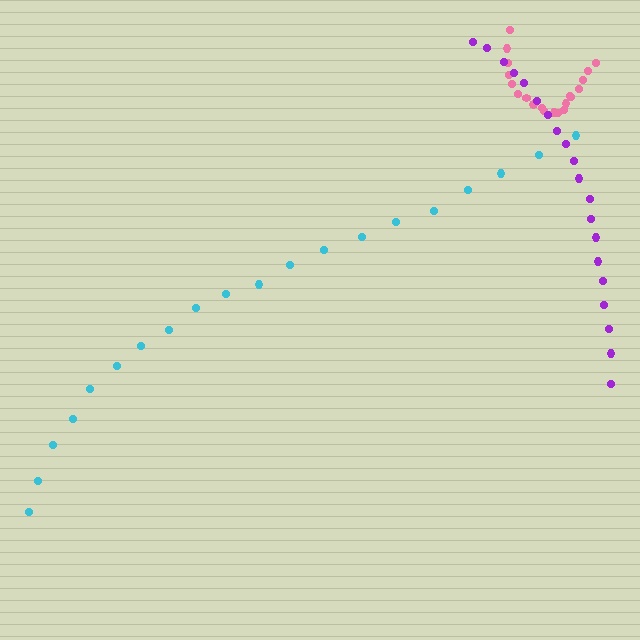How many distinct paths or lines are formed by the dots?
There are 3 distinct paths.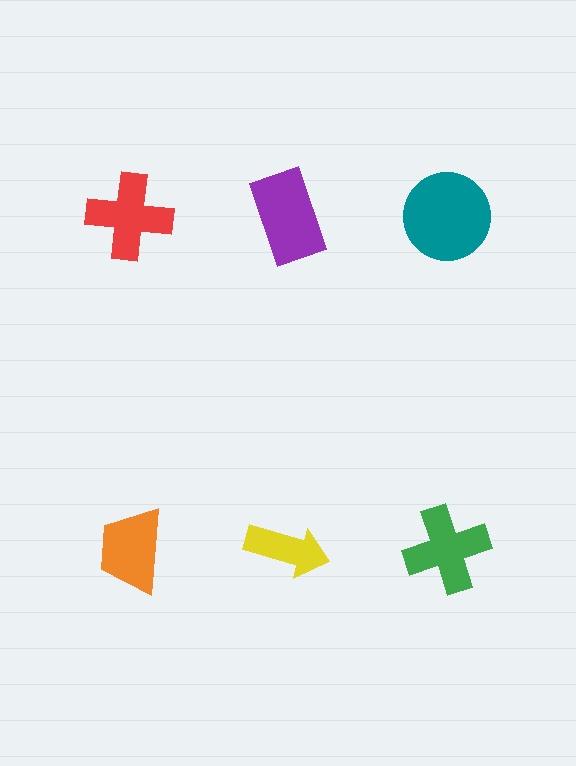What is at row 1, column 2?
A purple rectangle.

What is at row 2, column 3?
A green cross.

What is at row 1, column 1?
A red cross.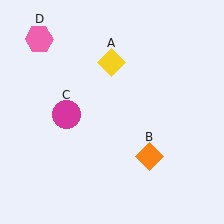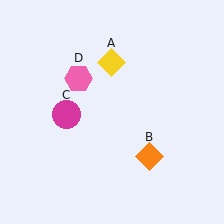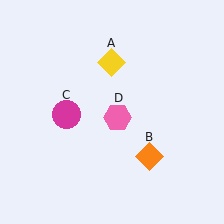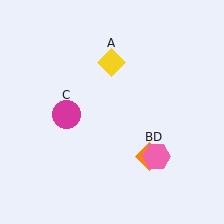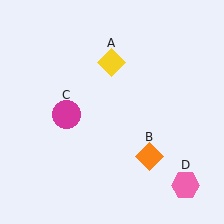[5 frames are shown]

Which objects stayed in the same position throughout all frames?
Yellow diamond (object A) and orange diamond (object B) and magenta circle (object C) remained stationary.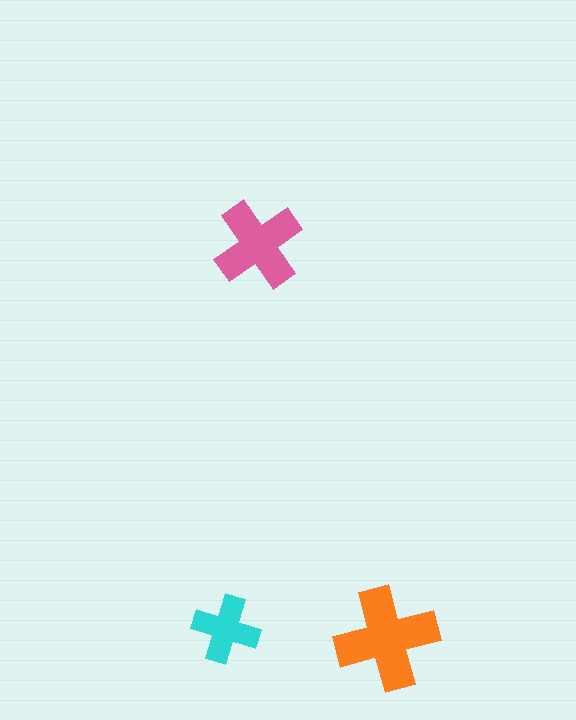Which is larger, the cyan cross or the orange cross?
The orange one.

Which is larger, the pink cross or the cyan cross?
The pink one.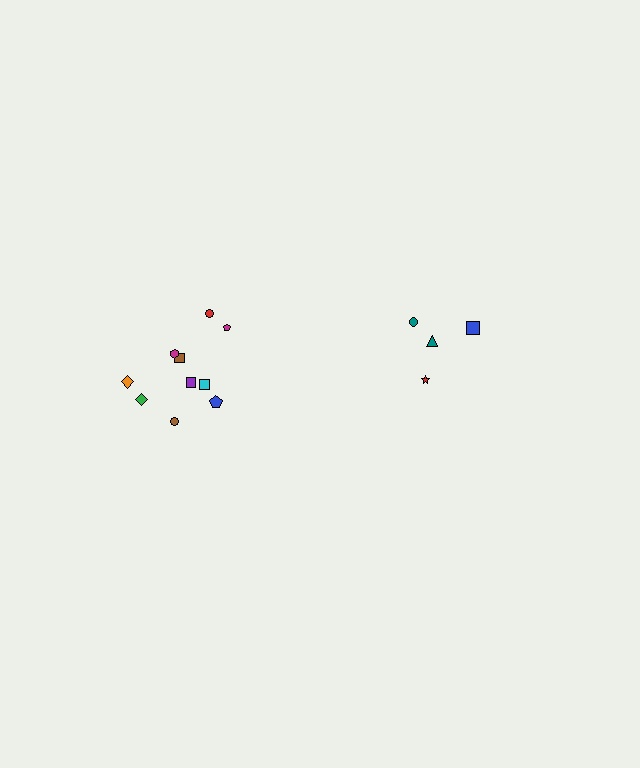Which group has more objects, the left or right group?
The left group.